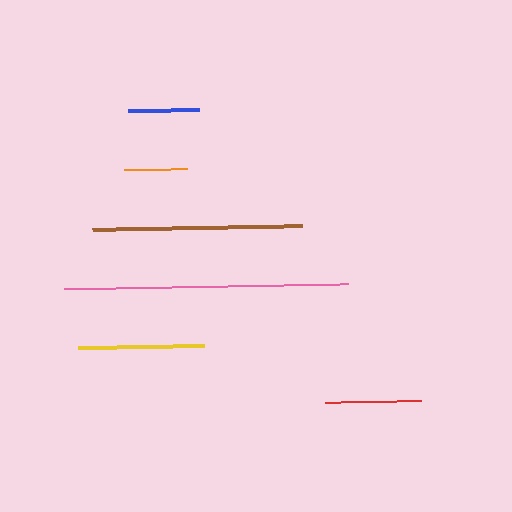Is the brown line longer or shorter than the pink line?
The pink line is longer than the brown line.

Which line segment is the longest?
The pink line is the longest at approximately 284 pixels.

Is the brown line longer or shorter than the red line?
The brown line is longer than the red line.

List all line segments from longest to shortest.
From longest to shortest: pink, brown, yellow, red, blue, orange.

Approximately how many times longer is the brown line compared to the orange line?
The brown line is approximately 3.3 times the length of the orange line.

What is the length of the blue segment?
The blue segment is approximately 70 pixels long.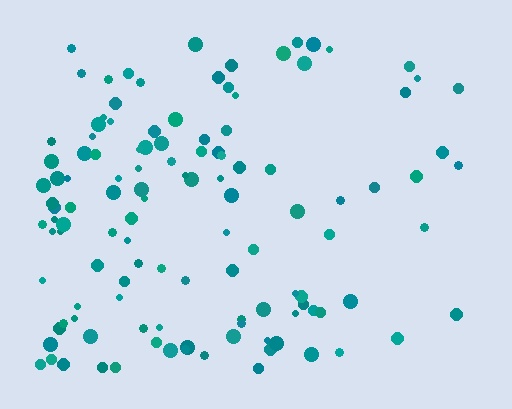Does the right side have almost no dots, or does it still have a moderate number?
Still a moderate number, just noticeably fewer than the left.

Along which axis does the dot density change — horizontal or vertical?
Horizontal.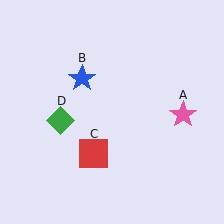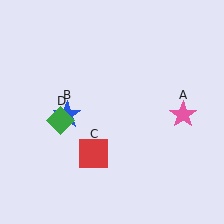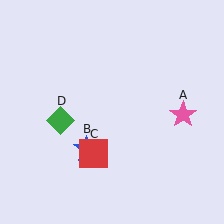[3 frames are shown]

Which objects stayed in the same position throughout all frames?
Pink star (object A) and red square (object C) and green diamond (object D) remained stationary.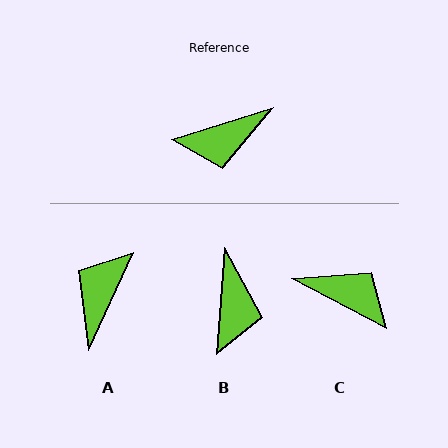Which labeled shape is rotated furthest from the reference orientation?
C, about 135 degrees away.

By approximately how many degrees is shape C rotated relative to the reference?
Approximately 135 degrees counter-clockwise.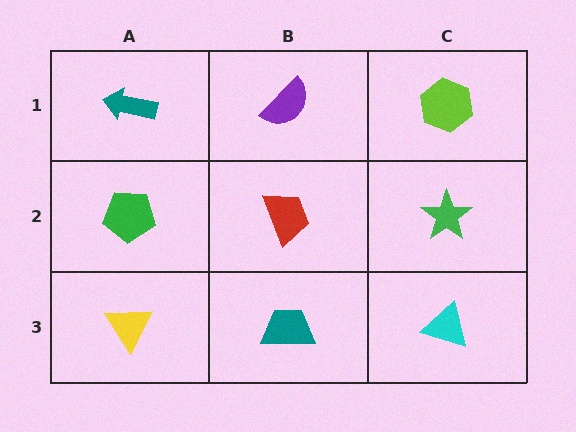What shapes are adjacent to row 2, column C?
A lime hexagon (row 1, column C), a cyan triangle (row 3, column C), a red trapezoid (row 2, column B).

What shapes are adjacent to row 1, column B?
A red trapezoid (row 2, column B), a teal arrow (row 1, column A), a lime hexagon (row 1, column C).